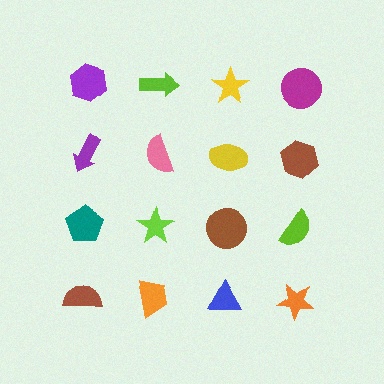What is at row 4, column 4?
An orange star.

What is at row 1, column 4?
A magenta circle.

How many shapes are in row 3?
4 shapes.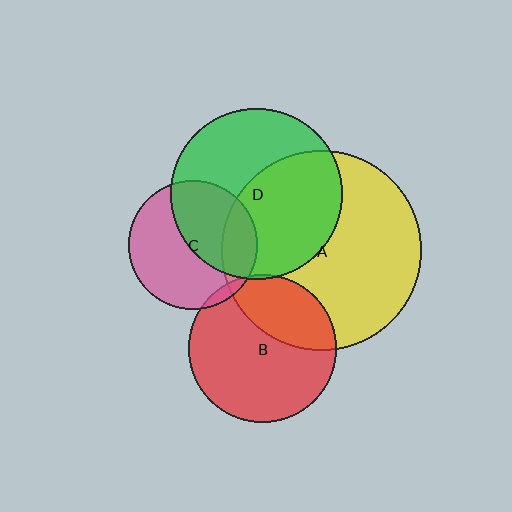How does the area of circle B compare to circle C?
Approximately 1.3 times.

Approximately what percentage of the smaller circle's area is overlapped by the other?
Approximately 50%.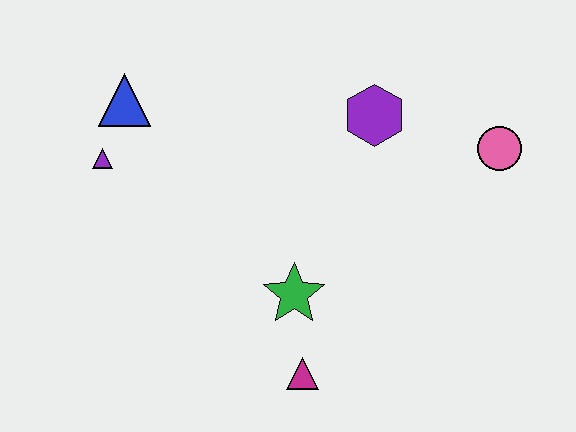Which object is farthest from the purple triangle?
The pink circle is farthest from the purple triangle.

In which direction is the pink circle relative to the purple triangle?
The pink circle is to the right of the purple triangle.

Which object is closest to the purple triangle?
The blue triangle is closest to the purple triangle.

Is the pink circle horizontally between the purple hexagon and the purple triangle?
No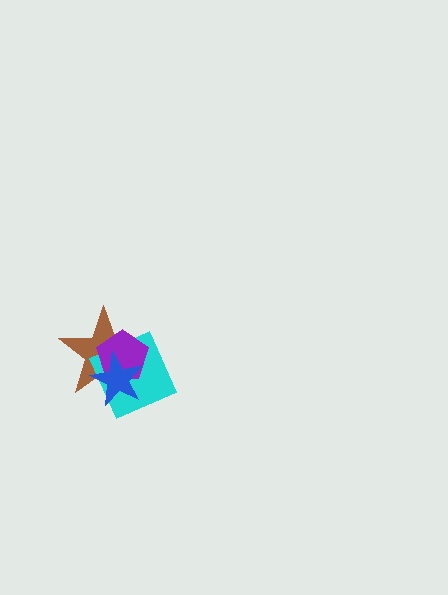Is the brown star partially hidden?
Yes, it is partially covered by another shape.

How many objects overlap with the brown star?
3 objects overlap with the brown star.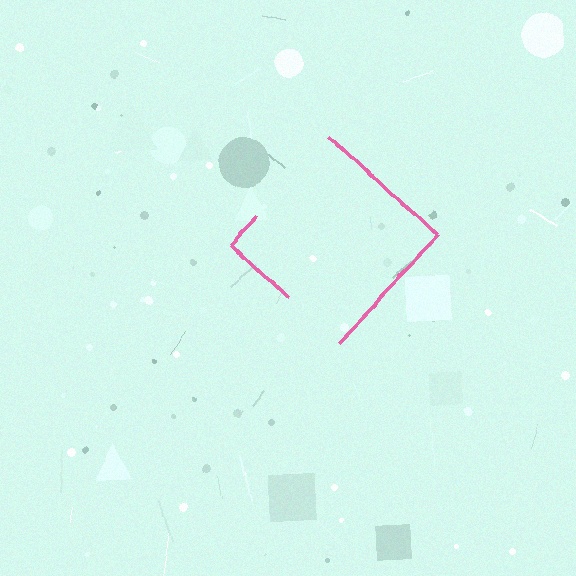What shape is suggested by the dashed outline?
The dashed outline suggests a diamond.